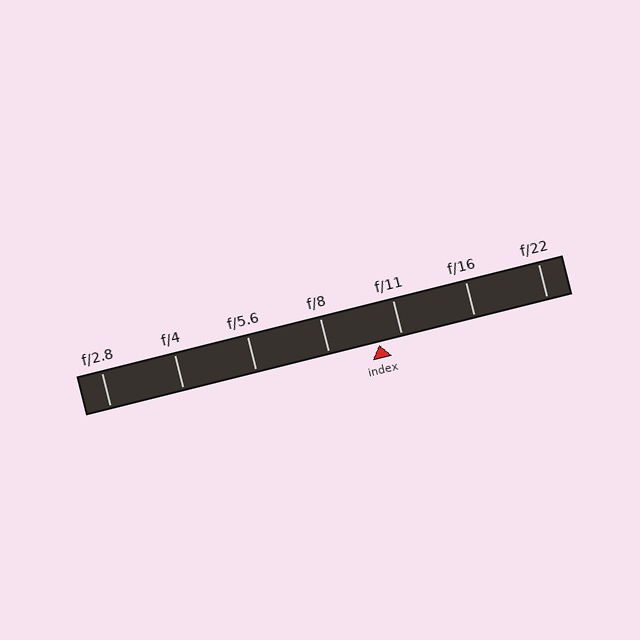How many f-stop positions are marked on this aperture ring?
There are 7 f-stop positions marked.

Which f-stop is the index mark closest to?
The index mark is closest to f/11.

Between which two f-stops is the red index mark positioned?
The index mark is between f/8 and f/11.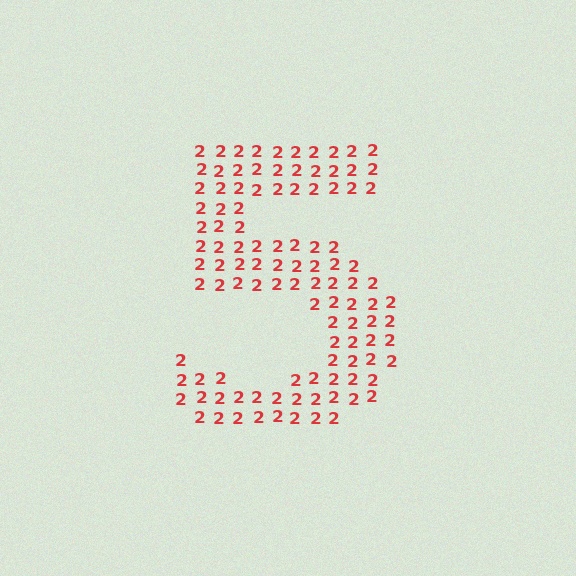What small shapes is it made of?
It is made of small digit 2's.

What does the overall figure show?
The overall figure shows the digit 5.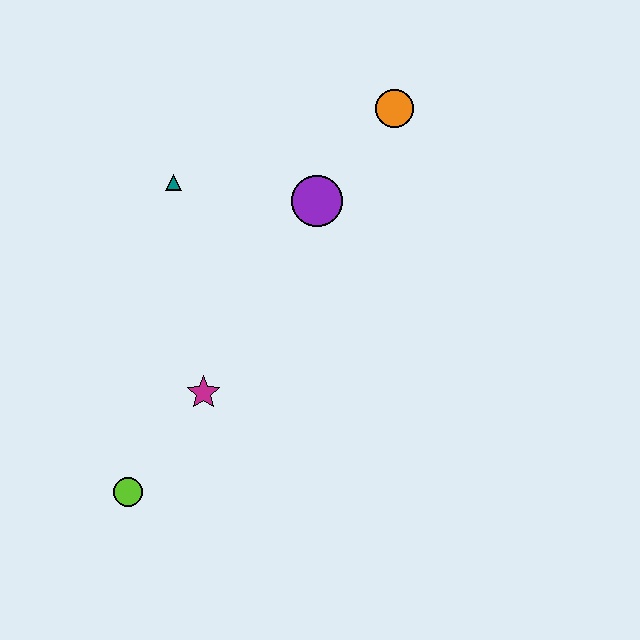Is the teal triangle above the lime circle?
Yes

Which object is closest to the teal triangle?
The purple circle is closest to the teal triangle.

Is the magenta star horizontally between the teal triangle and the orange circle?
Yes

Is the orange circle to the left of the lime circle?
No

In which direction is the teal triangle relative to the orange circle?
The teal triangle is to the left of the orange circle.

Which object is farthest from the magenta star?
The orange circle is farthest from the magenta star.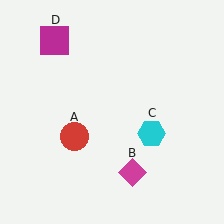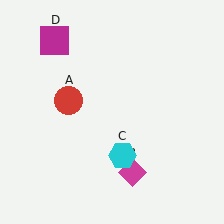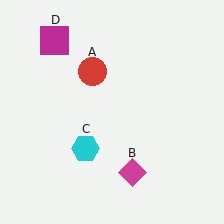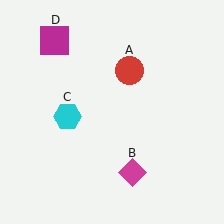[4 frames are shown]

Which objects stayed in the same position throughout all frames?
Magenta diamond (object B) and magenta square (object D) remained stationary.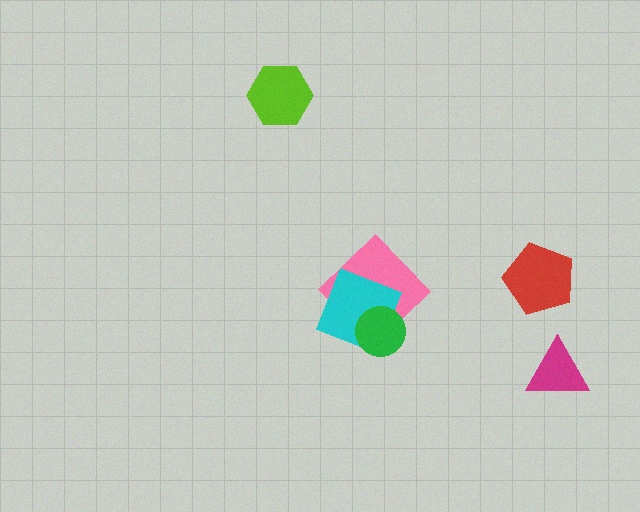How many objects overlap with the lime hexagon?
0 objects overlap with the lime hexagon.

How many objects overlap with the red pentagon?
0 objects overlap with the red pentagon.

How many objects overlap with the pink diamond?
2 objects overlap with the pink diamond.